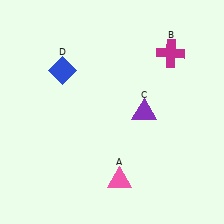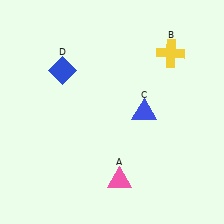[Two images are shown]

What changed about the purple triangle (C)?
In Image 1, C is purple. In Image 2, it changed to blue.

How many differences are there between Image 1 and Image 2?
There are 2 differences between the two images.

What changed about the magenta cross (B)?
In Image 1, B is magenta. In Image 2, it changed to yellow.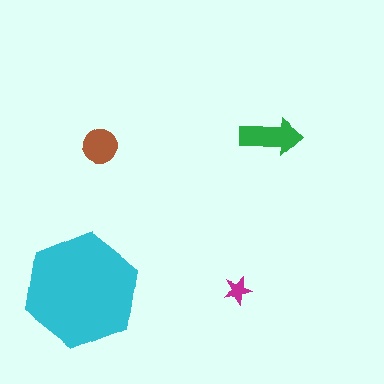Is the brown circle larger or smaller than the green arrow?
Smaller.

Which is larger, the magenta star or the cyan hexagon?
The cyan hexagon.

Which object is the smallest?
The magenta star.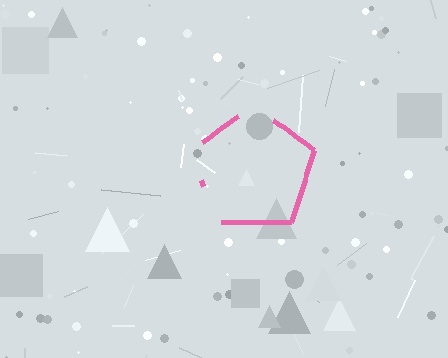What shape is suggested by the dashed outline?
The dashed outline suggests a pentagon.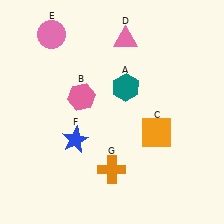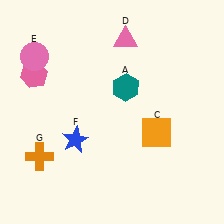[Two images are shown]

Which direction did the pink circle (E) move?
The pink circle (E) moved down.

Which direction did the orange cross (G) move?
The orange cross (G) moved left.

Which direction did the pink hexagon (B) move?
The pink hexagon (B) moved left.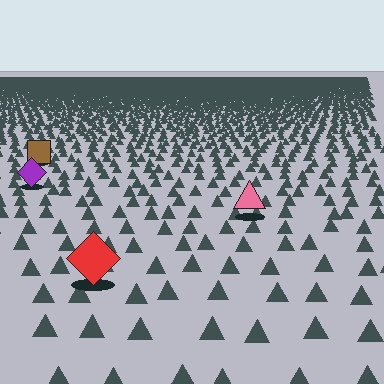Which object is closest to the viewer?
The red diamond is closest. The texture marks near it are larger and more spread out.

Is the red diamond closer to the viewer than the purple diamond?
Yes. The red diamond is closer — you can tell from the texture gradient: the ground texture is coarser near it.